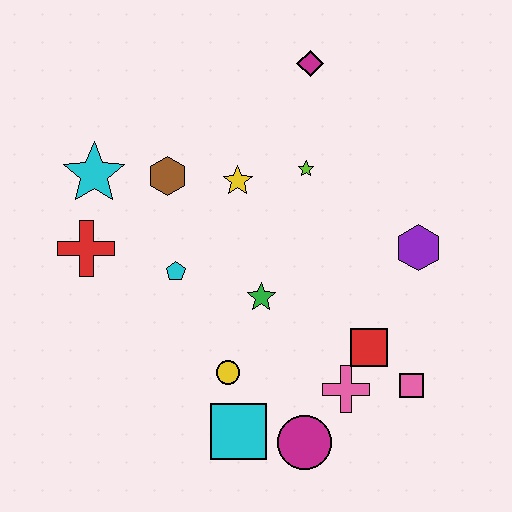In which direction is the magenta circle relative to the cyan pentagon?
The magenta circle is below the cyan pentagon.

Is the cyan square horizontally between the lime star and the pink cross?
No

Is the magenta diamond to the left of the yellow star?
No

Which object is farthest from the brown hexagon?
The pink square is farthest from the brown hexagon.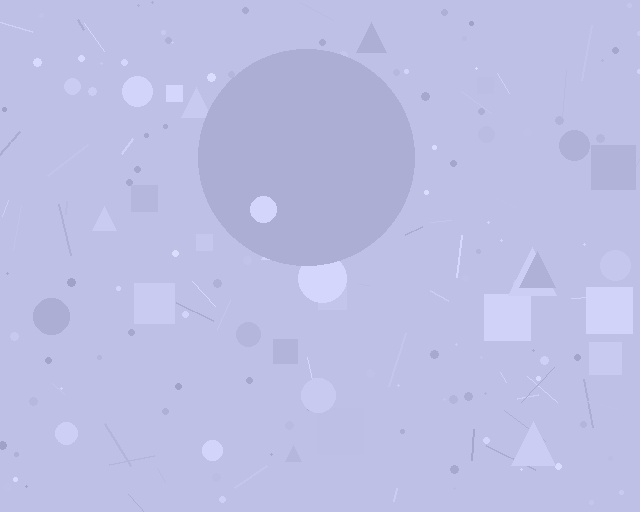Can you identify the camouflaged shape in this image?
The camouflaged shape is a circle.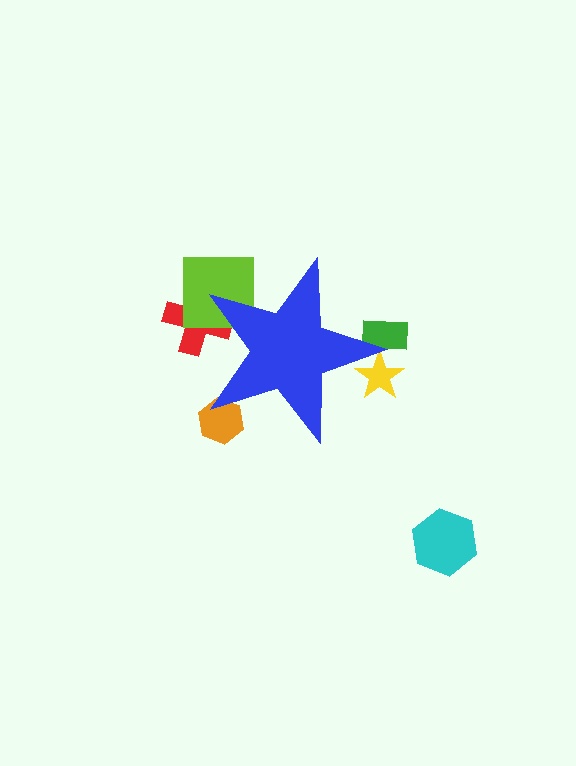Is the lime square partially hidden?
Yes, the lime square is partially hidden behind the blue star.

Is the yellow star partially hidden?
Yes, the yellow star is partially hidden behind the blue star.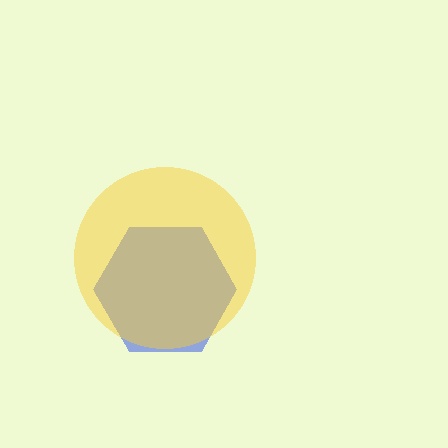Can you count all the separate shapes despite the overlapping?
Yes, there are 2 separate shapes.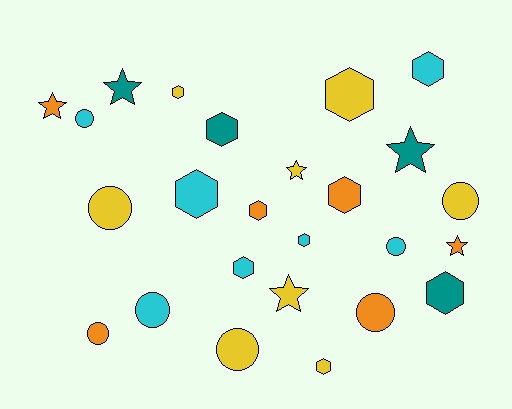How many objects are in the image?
There are 25 objects.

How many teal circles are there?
There are no teal circles.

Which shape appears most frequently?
Hexagon, with 11 objects.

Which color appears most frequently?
Yellow, with 8 objects.